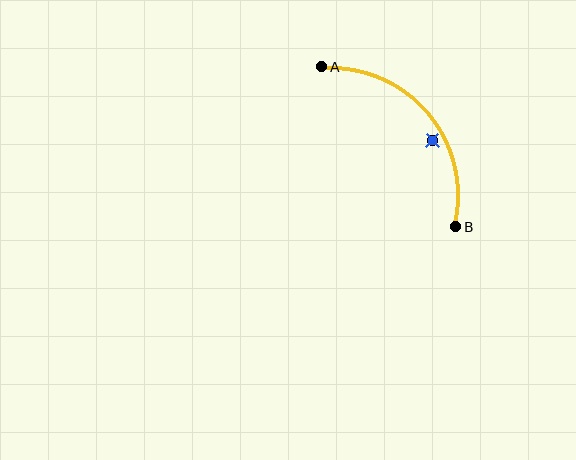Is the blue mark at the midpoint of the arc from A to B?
No — the blue mark does not lie on the arc at all. It sits slightly inside the curve.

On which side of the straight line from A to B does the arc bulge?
The arc bulges above and to the right of the straight line connecting A and B.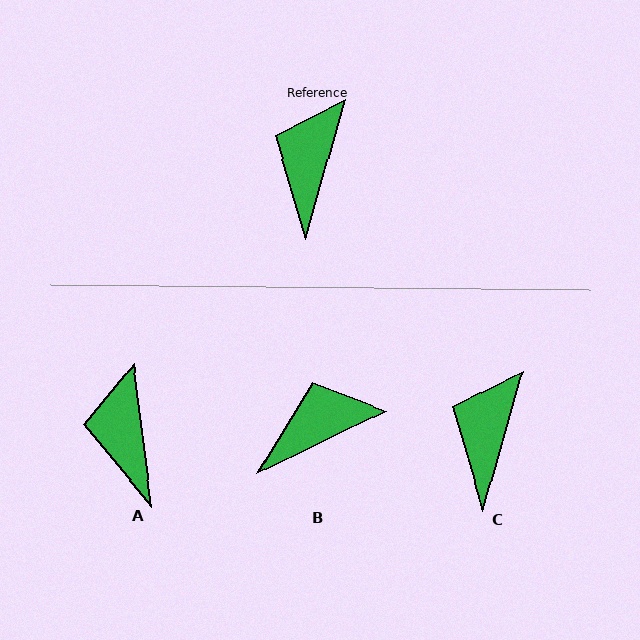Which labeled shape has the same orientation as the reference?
C.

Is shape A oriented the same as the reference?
No, it is off by about 23 degrees.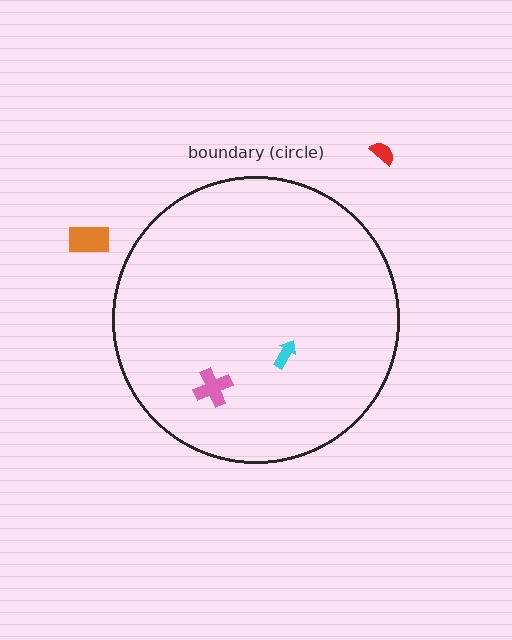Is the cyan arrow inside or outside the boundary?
Inside.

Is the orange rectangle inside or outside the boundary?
Outside.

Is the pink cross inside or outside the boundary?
Inside.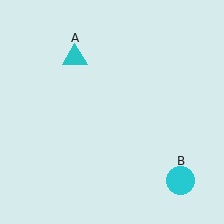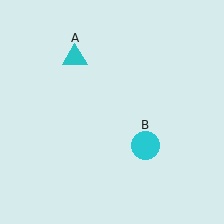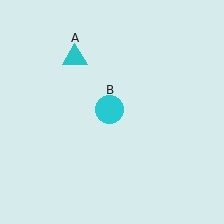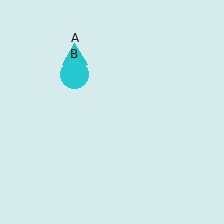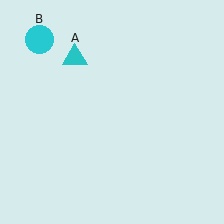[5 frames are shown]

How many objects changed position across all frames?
1 object changed position: cyan circle (object B).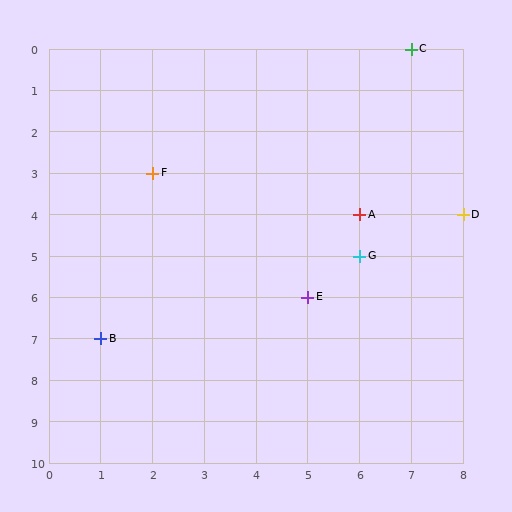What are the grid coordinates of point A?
Point A is at grid coordinates (6, 4).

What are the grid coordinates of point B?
Point B is at grid coordinates (1, 7).